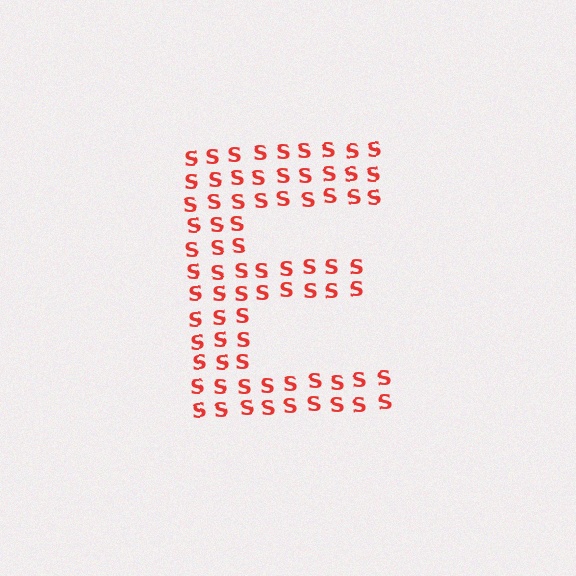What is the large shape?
The large shape is the letter E.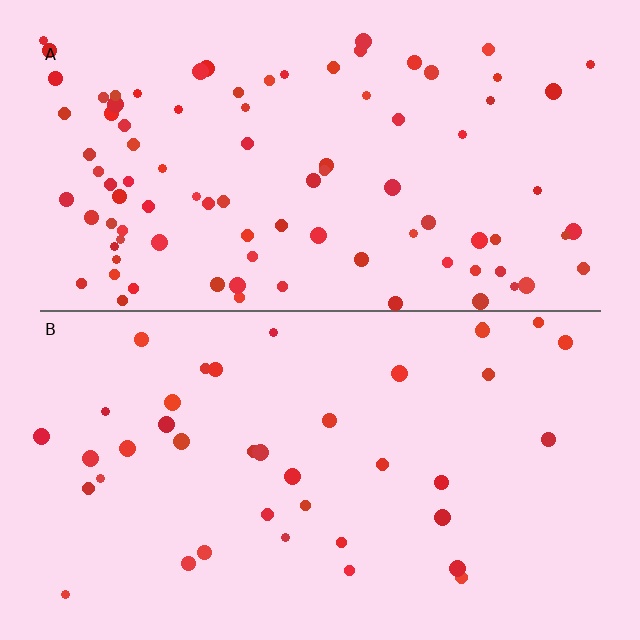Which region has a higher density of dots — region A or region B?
A (the top).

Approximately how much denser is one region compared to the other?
Approximately 2.4× — region A over region B.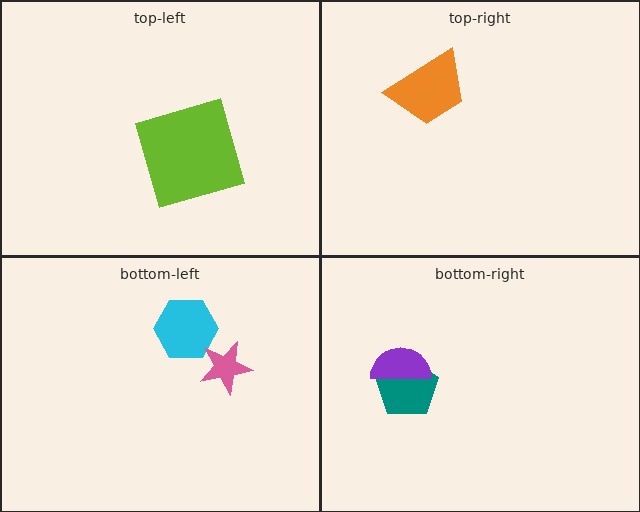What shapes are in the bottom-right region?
The teal pentagon, the purple semicircle.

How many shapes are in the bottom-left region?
2.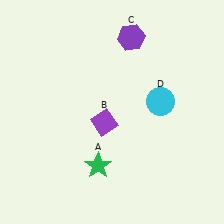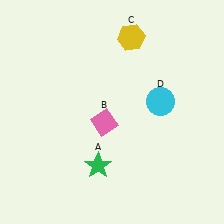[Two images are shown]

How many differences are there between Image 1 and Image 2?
There are 2 differences between the two images.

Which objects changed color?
B changed from purple to pink. C changed from purple to yellow.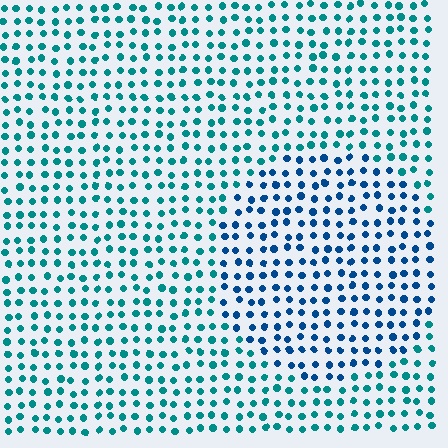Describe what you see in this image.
The image is filled with small teal elements in a uniform arrangement. A circle-shaped region is visible where the elements are tinted to a slightly different hue, forming a subtle color boundary.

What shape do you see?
I see a circle.